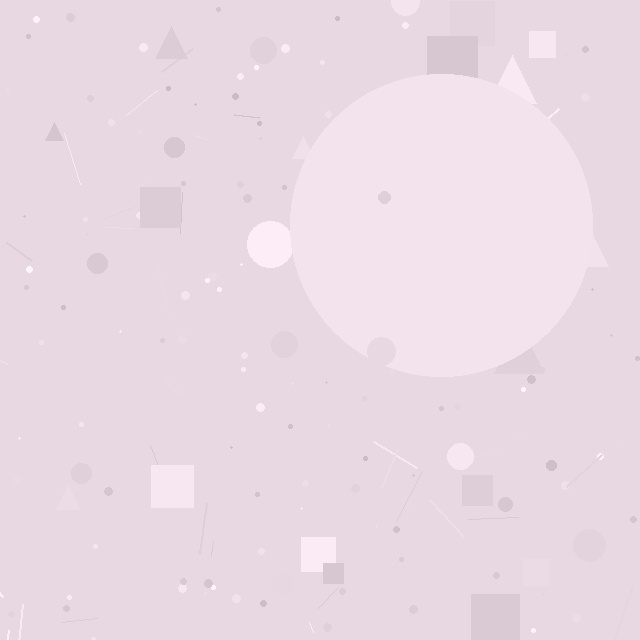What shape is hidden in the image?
A circle is hidden in the image.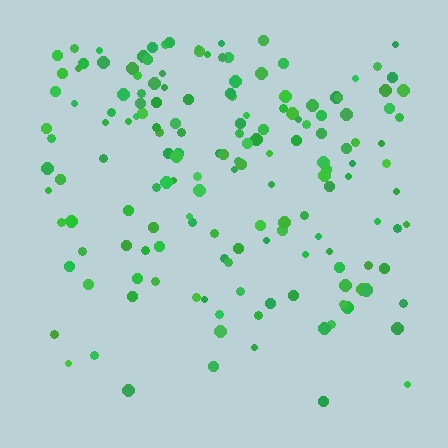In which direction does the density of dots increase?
From bottom to top, with the top side densest.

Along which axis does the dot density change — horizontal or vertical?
Vertical.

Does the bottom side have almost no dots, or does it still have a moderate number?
Still a moderate number, just noticeably fewer than the top.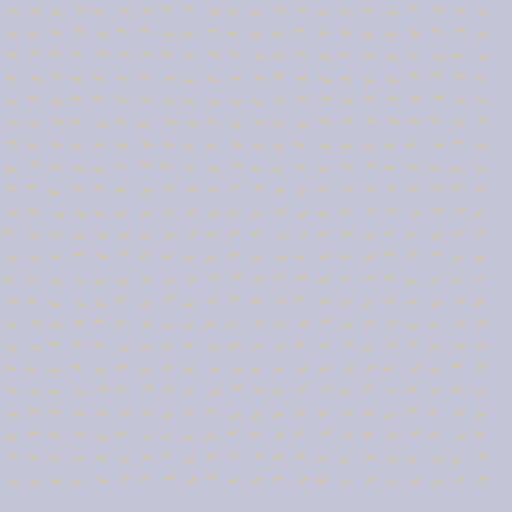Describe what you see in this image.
The image is filled with small yellow line segments. A rectangle region in the image has lines oriented differently from the surrounding lines, creating a visible texture boundary.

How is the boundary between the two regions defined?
The boundary is defined purely by a change in line orientation (approximately 32 degrees difference). All lines are the same color and thickness.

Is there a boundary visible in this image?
Yes, there is a texture boundary formed by a change in line orientation.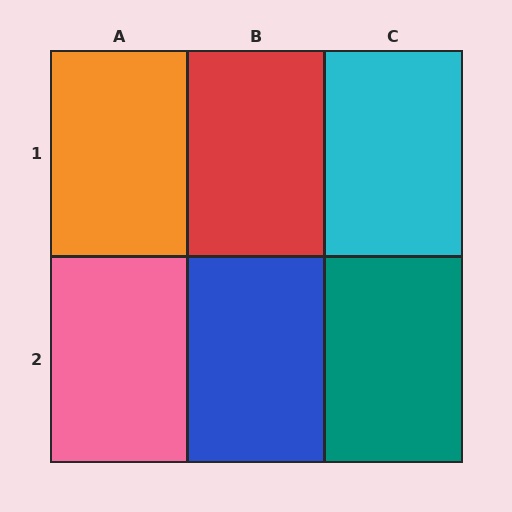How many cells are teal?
1 cell is teal.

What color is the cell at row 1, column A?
Orange.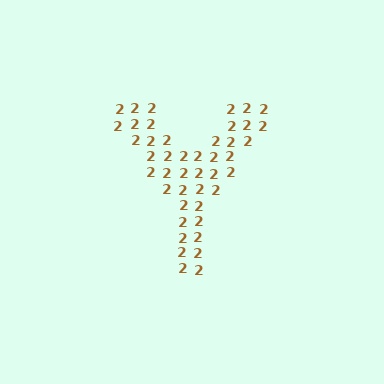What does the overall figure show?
The overall figure shows the letter Y.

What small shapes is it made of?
It is made of small digit 2's.